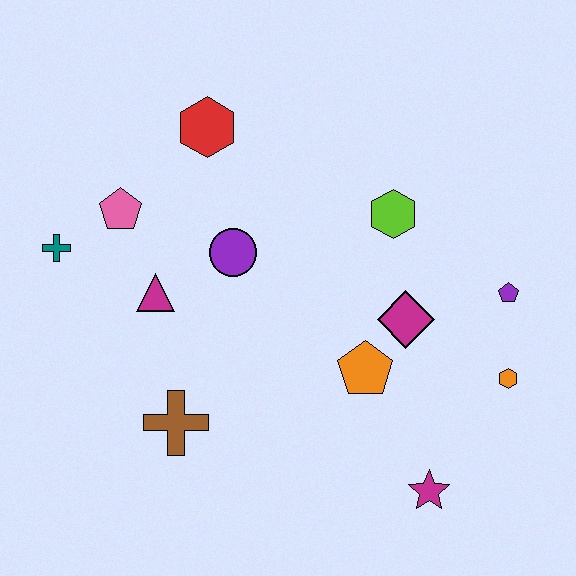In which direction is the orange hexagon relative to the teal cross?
The orange hexagon is to the right of the teal cross.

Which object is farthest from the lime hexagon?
The teal cross is farthest from the lime hexagon.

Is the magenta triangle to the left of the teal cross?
No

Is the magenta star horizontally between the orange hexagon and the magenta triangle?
Yes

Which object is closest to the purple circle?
The magenta triangle is closest to the purple circle.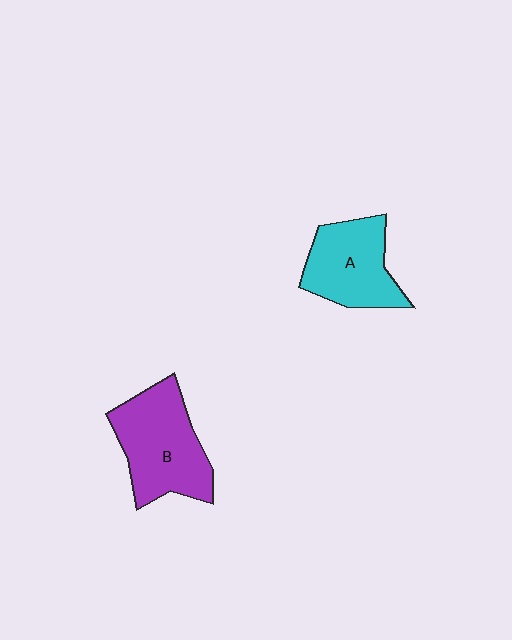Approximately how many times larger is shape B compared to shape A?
Approximately 1.2 times.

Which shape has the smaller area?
Shape A (cyan).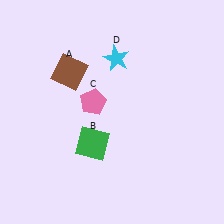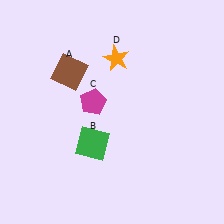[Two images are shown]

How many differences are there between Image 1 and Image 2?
There are 2 differences between the two images.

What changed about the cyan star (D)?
In Image 1, D is cyan. In Image 2, it changed to orange.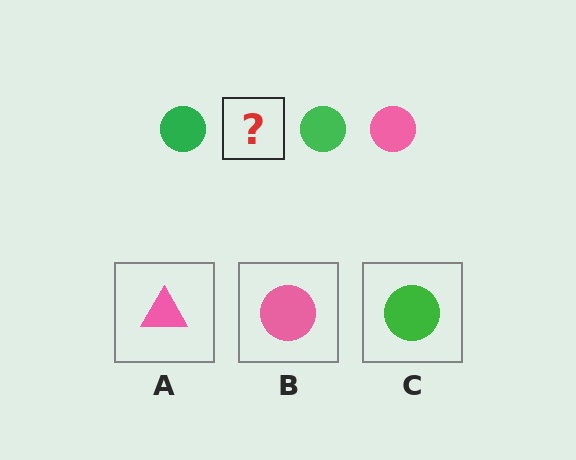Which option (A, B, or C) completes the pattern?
B.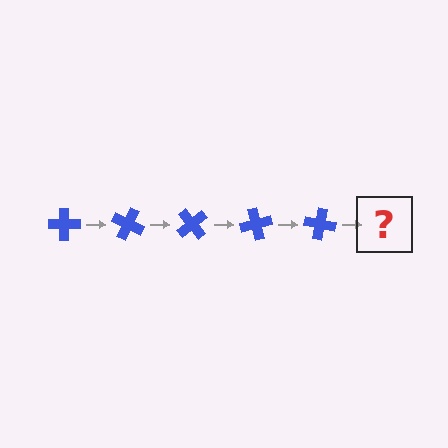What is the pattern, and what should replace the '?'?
The pattern is that the cross rotates 25 degrees each step. The '?' should be a blue cross rotated 125 degrees.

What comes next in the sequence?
The next element should be a blue cross rotated 125 degrees.